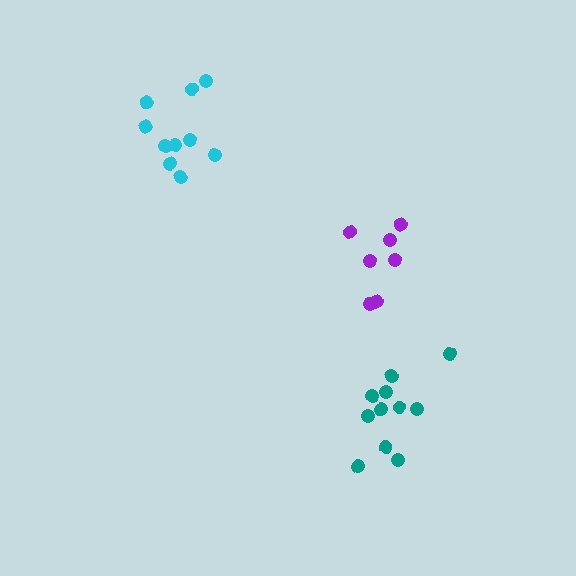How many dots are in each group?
Group 1: 7 dots, Group 2: 11 dots, Group 3: 10 dots (28 total).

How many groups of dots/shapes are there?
There are 3 groups.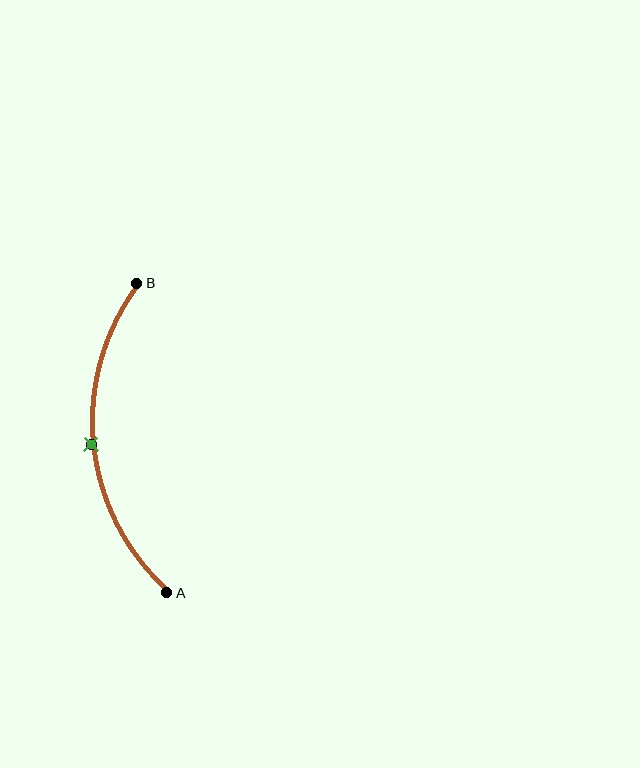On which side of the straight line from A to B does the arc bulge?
The arc bulges to the left of the straight line connecting A and B.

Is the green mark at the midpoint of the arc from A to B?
Yes. The green mark lies on the arc at equal arc-length from both A and B — it is the arc midpoint.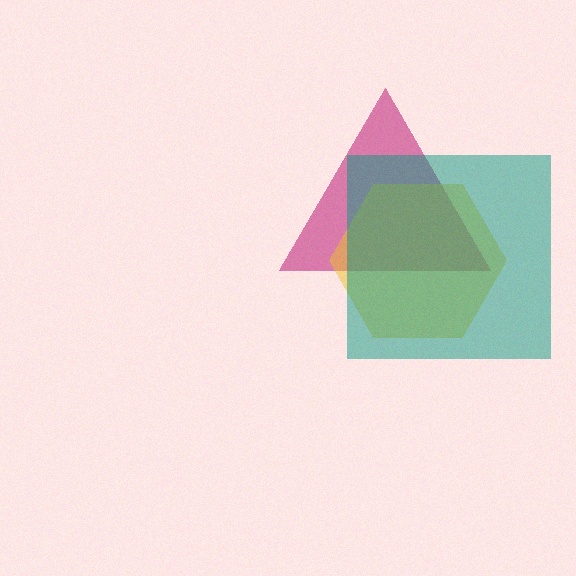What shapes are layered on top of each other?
The layered shapes are: a magenta triangle, a yellow hexagon, a teal square.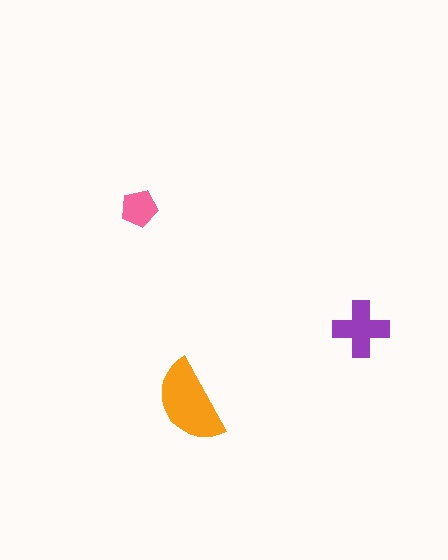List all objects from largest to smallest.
The orange semicircle, the purple cross, the pink pentagon.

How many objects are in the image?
There are 3 objects in the image.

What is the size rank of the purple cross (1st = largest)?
2nd.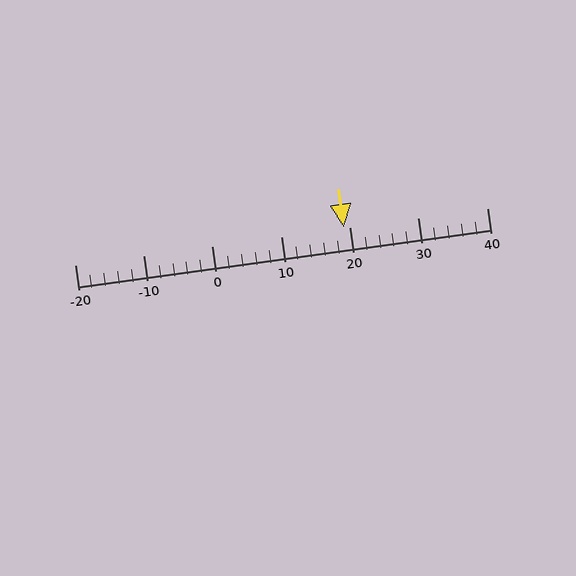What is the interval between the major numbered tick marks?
The major tick marks are spaced 10 units apart.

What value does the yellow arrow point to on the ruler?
The yellow arrow points to approximately 19.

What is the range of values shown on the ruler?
The ruler shows values from -20 to 40.